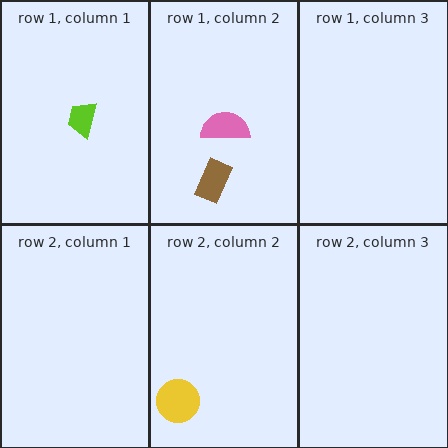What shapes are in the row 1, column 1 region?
The lime trapezoid.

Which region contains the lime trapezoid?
The row 1, column 1 region.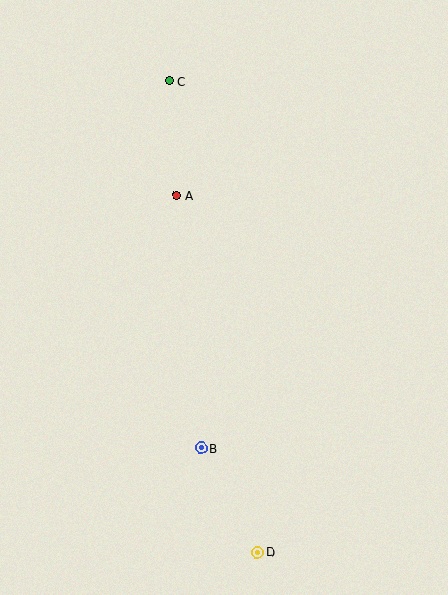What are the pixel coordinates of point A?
Point A is at (177, 195).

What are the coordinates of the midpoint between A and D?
The midpoint between A and D is at (217, 374).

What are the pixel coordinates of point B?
Point B is at (201, 448).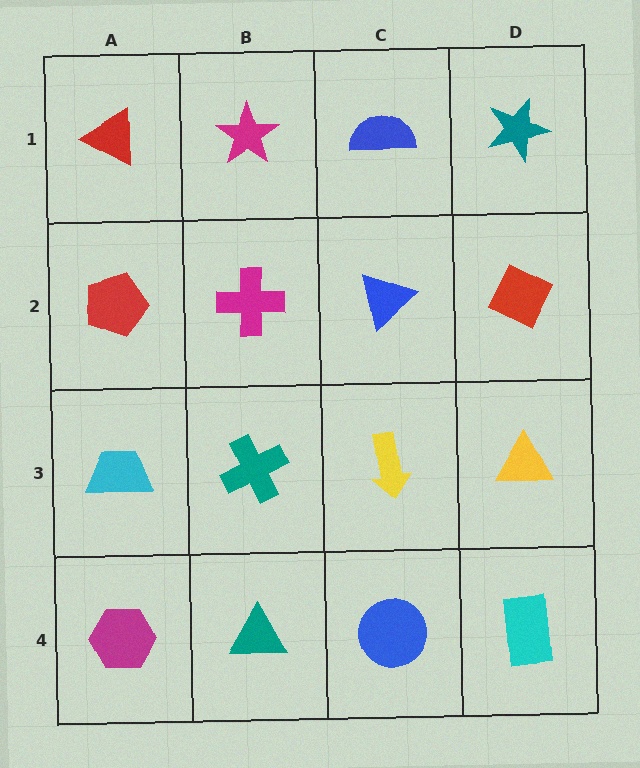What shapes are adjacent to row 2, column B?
A magenta star (row 1, column B), a teal cross (row 3, column B), a red pentagon (row 2, column A), a blue triangle (row 2, column C).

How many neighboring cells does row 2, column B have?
4.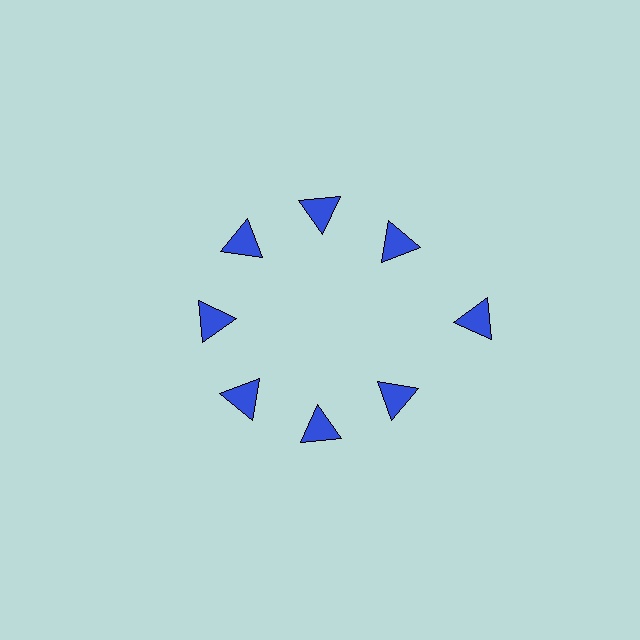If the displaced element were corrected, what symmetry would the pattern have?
It would have 8-fold rotational symmetry — the pattern would map onto itself every 45 degrees.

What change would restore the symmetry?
The symmetry would be restored by moving it inward, back onto the ring so that all 8 triangles sit at equal angles and equal distance from the center.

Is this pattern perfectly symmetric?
No. The 8 blue triangles are arranged in a ring, but one element near the 3 o'clock position is pushed outward from the center, breaking the 8-fold rotational symmetry.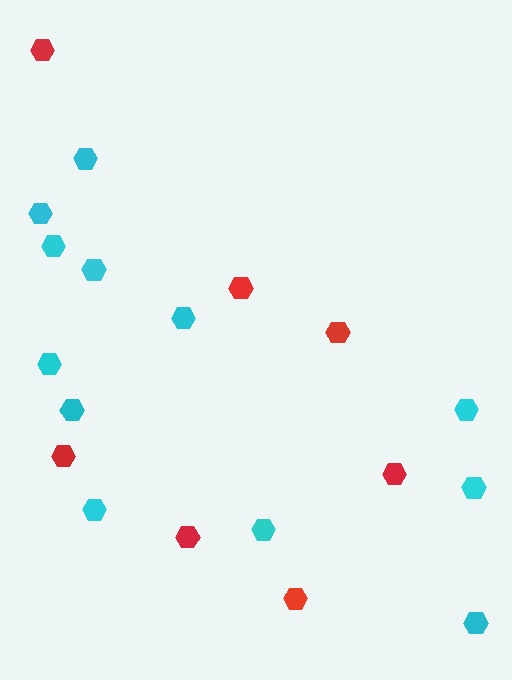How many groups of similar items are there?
There are 2 groups: one group of red hexagons (7) and one group of cyan hexagons (12).